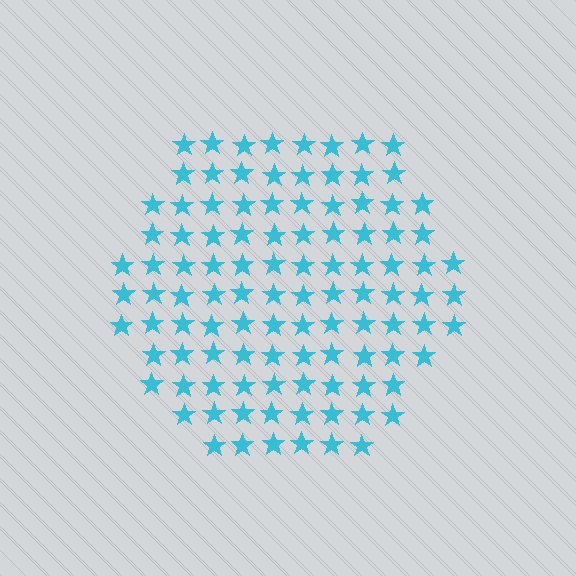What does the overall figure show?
The overall figure shows a hexagon.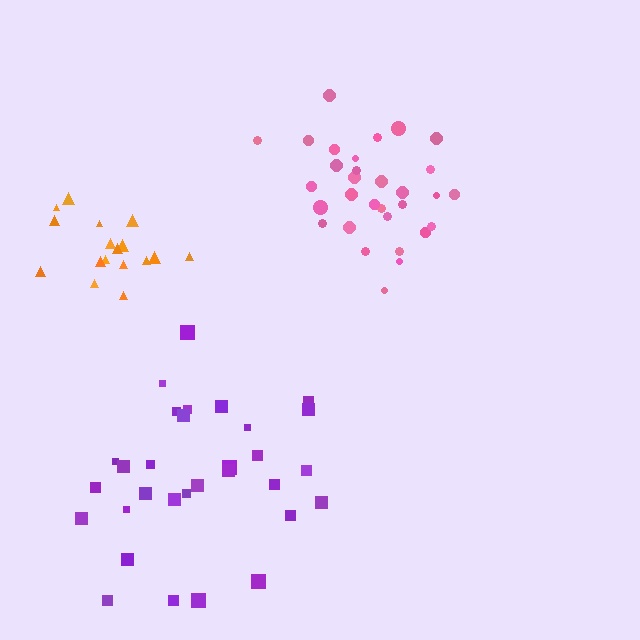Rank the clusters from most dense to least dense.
pink, orange, purple.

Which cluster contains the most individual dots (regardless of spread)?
Purple (31).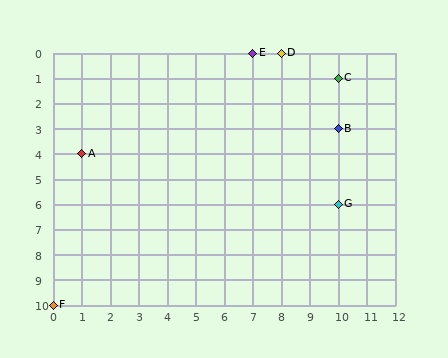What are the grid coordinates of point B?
Point B is at grid coordinates (10, 3).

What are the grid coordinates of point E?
Point E is at grid coordinates (7, 0).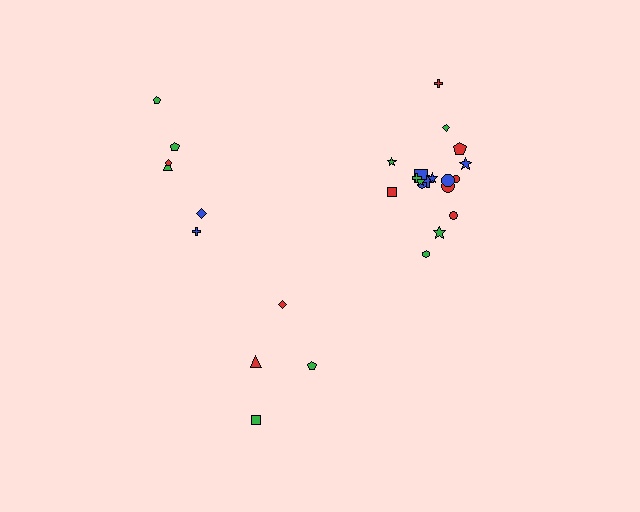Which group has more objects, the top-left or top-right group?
The top-right group.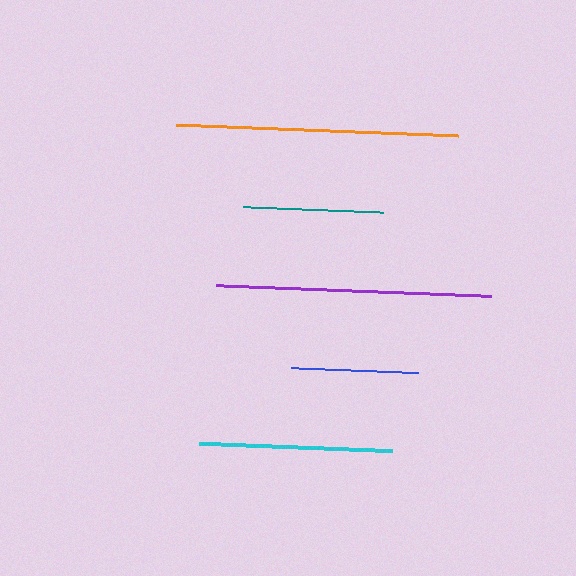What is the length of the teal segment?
The teal segment is approximately 140 pixels long.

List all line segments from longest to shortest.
From longest to shortest: orange, purple, cyan, teal, blue.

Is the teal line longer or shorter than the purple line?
The purple line is longer than the teal line.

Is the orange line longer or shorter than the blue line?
The orange line is longer than the blue line.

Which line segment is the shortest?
The blue line is the shortest at approximately 127 pixels.